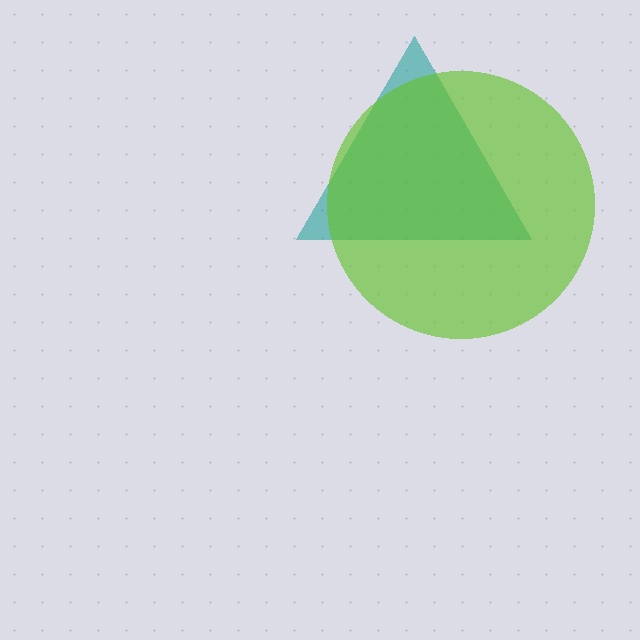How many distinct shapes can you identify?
There are 2 distinct shapes: a teal triangle, a lime circle.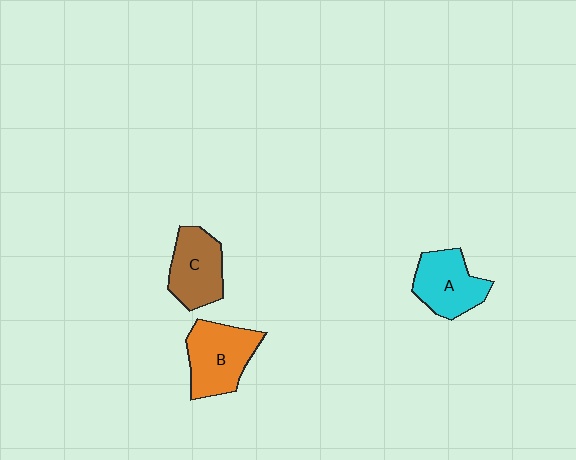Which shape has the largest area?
Shape B (orange).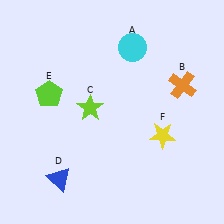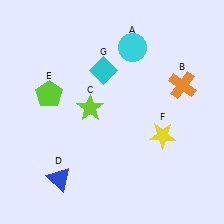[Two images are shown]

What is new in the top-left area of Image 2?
A cyan diamond (G) was added in the top-left area of Image 2.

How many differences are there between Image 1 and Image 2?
There is 1 difference between the two images.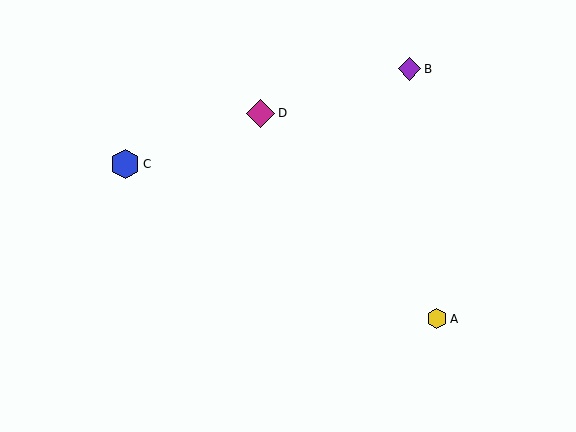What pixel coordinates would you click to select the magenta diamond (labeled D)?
Click at (261, 113) to select the magenta diamond D.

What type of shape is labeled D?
Shape D is a magenta diamond.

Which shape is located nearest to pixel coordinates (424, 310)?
The yellow hexagon (labeled A) at (437, 319) is nearest to that location.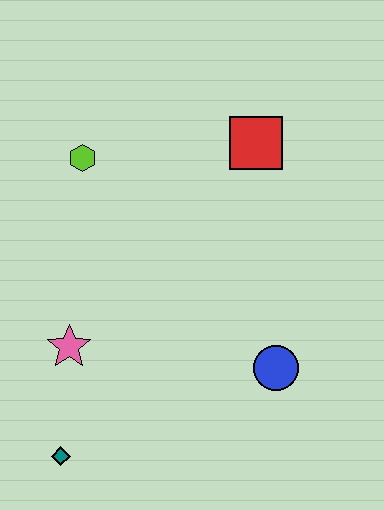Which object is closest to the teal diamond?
The pink star is closest to the teal diamond.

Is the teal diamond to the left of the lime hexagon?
Yes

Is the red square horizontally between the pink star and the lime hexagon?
No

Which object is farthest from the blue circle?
The lime hexagon is farthest from the blue circle.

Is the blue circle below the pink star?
Yes